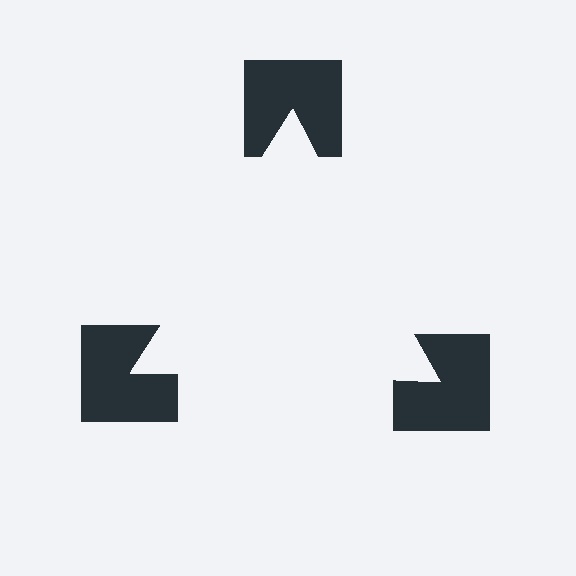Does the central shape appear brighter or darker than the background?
It typically appears slightly brighter than the background, even though no actual brightness change is drawn.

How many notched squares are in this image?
There are 3 — one at each vertex of the illusory triangle.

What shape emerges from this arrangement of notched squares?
An illusory triangle — its edges are inferred from the aligned wedge cuts in the notched squares, not physically drawn.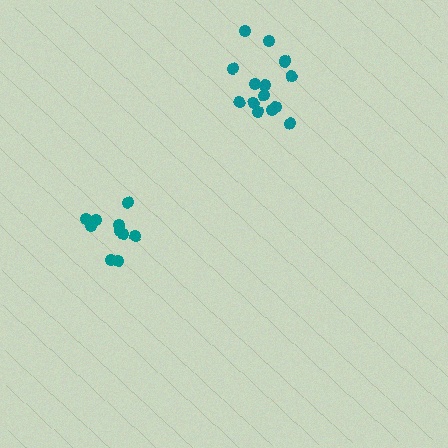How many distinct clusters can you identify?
There are 2 distinct clusters.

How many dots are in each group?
Group 1: 10 dots, Group 2: 14 dots (24 total).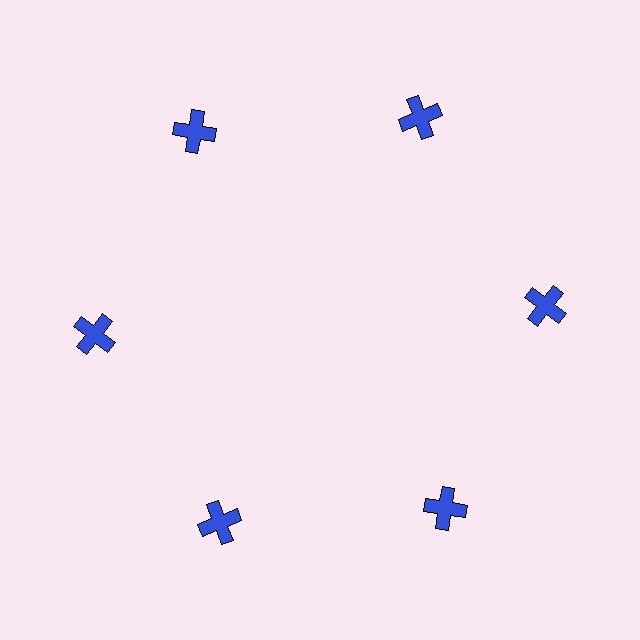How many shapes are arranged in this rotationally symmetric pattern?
There are 6 shapes, arranged in 6 groups of 1.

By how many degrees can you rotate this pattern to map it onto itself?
The pattern maps onto itself every 60 degrees of rotation.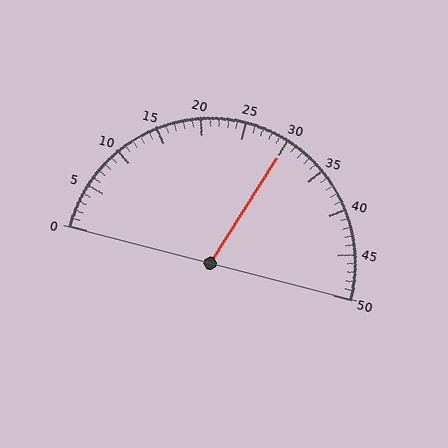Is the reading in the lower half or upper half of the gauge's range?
The reading is in the upper half of the range (0 to 50).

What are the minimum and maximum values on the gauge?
The gauge ranges from 0 to 50.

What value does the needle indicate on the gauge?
The needle indicates approximately 30.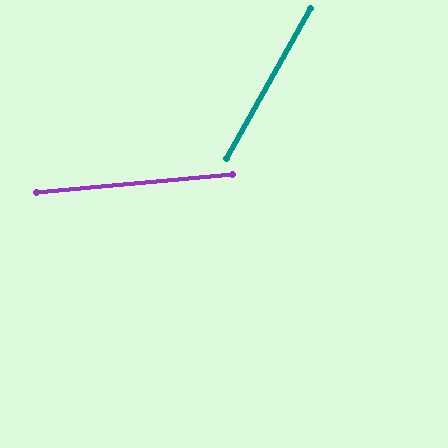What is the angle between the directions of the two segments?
Approximately 55 degrees.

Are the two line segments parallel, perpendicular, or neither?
Neither parallel nor perpendicular — they differ by about 55°.